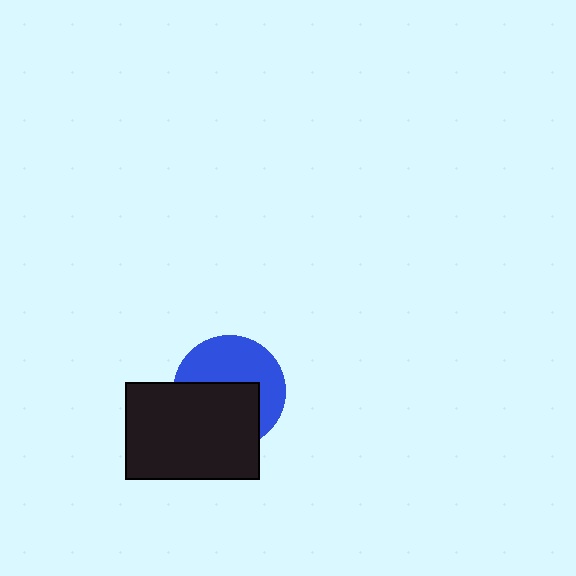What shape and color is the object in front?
The object in front is a black rectangle.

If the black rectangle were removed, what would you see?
You would see the complete blue circle.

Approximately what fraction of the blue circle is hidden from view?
Roughly 50% of the blue circle is hidden behind the black rectangle.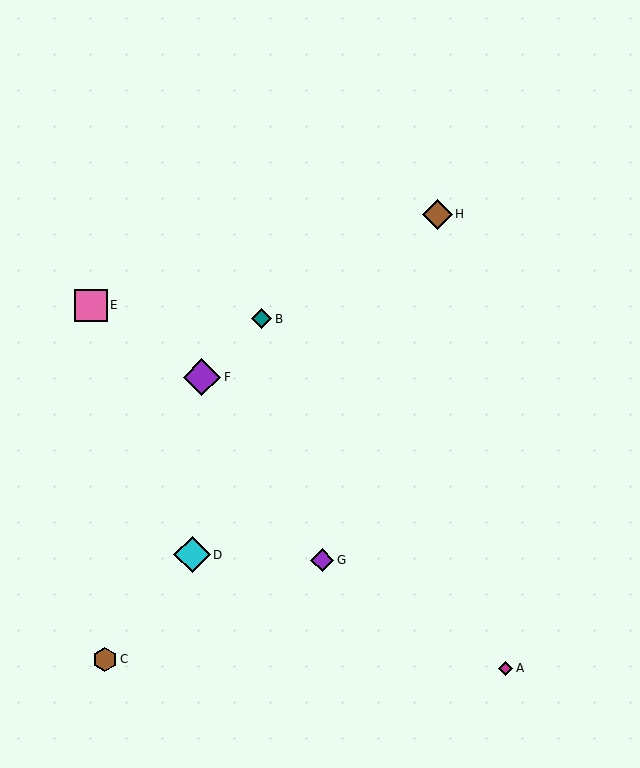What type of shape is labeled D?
Shape D is a cyan diamond.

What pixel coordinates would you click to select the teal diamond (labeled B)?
Click at (261, 319) to select the teal diamond B.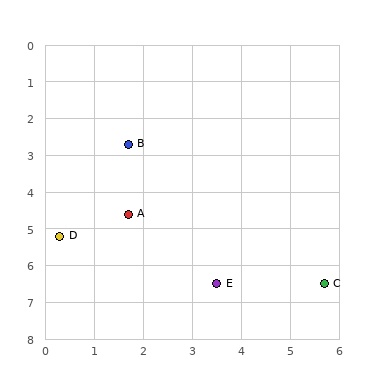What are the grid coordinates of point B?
Point B is at approximately (1.7, 2.7).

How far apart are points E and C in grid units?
Points E and C are about 2.2 grid units apart.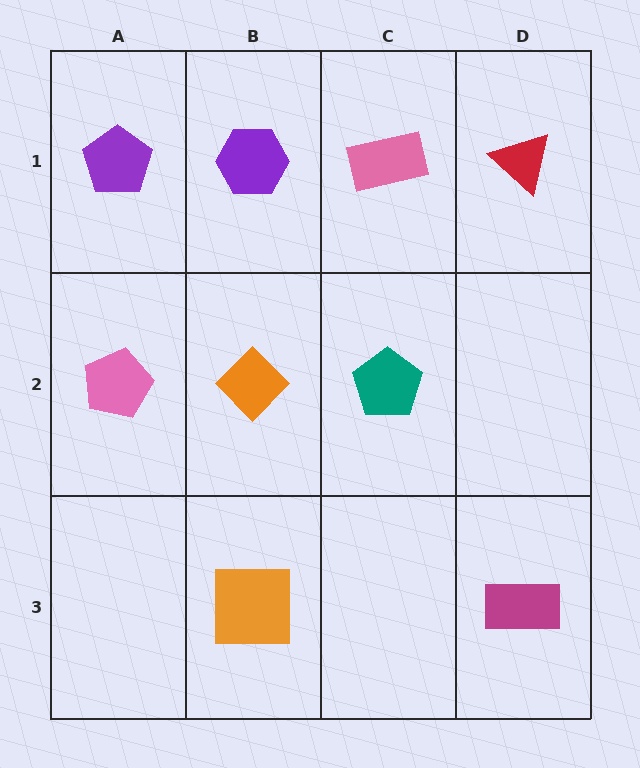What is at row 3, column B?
An orange square.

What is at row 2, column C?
A teal pentagon.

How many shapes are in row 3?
2 shapes.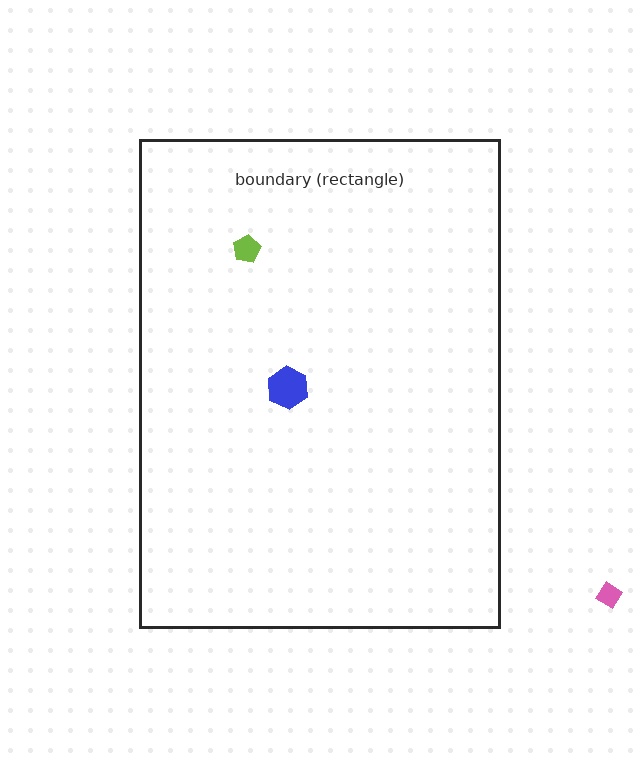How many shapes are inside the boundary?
2 inside, 1 outside.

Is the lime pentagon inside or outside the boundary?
Inside.